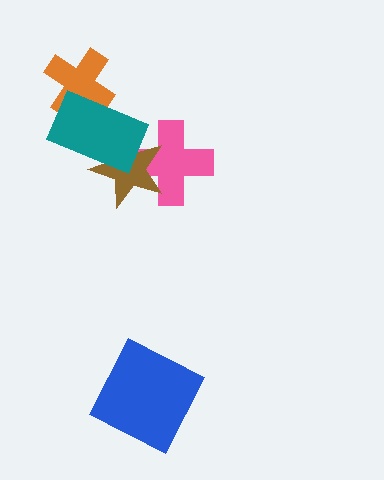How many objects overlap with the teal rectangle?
2 objects overlap with the teal rectangle.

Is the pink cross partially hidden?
Yes, it is partially covered by another shape.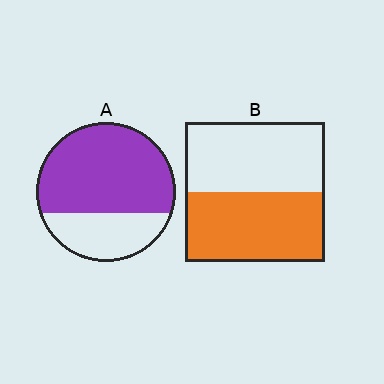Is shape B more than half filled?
Roughly half.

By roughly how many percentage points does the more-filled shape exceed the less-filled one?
By roughly 20 percentage points (A over B).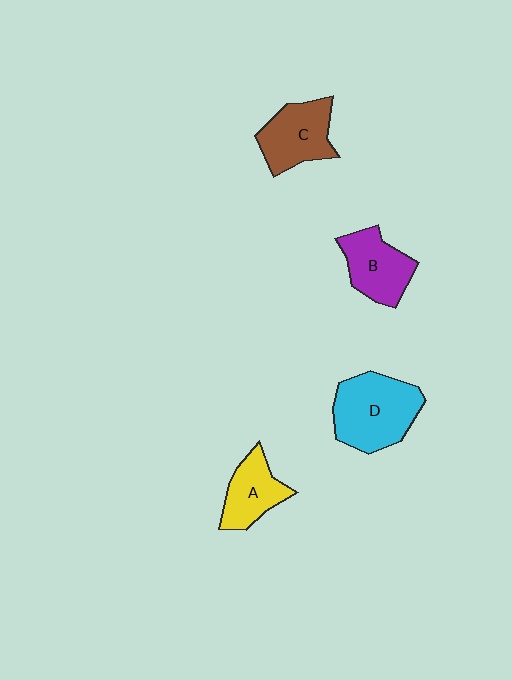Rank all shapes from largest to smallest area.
From largest to smallest: D (cyan), C (brown), B (purple), A (yellow).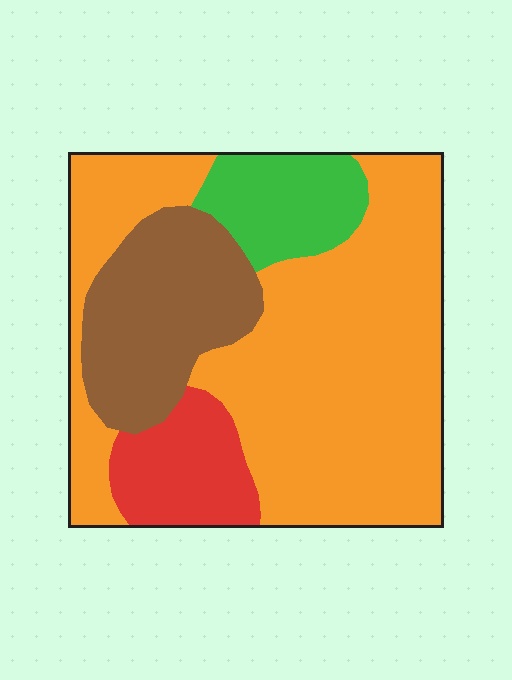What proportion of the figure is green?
Green takes up about one tenth (1/10) of the figure.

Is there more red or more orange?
Orange.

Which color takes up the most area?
Orange, at roughly 60%.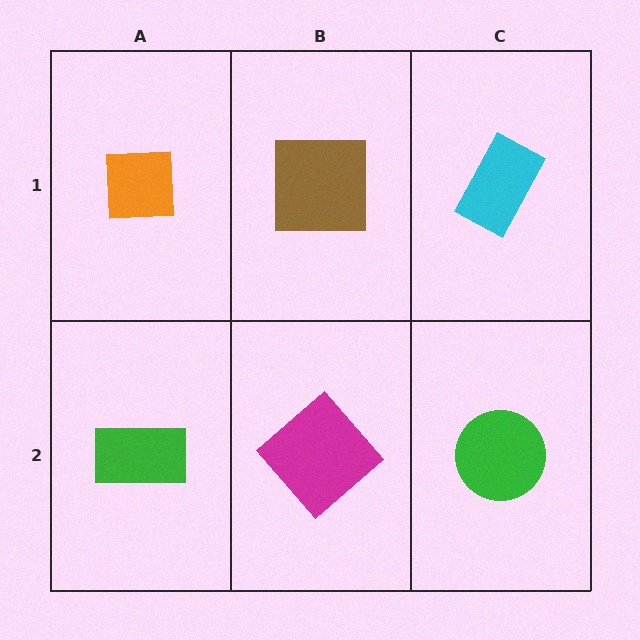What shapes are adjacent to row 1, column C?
A green circle (row 2, column C), a brown square (row 1, column B).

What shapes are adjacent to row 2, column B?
A brown square (row 1, column B), a green rectangle (row 2, column A), a green circle (row 2, column C).